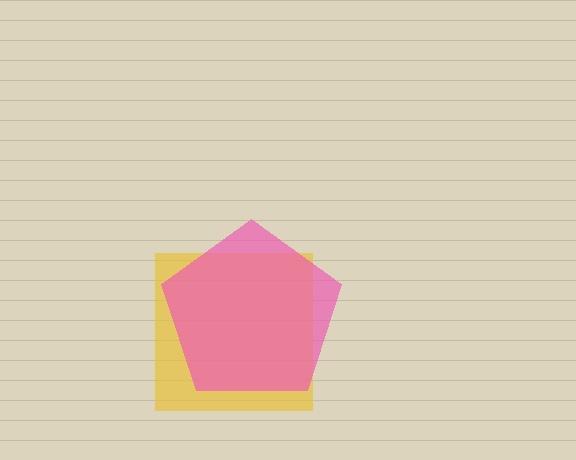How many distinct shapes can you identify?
There are 2 distinct shapes: a yellow square, a pink pentagon.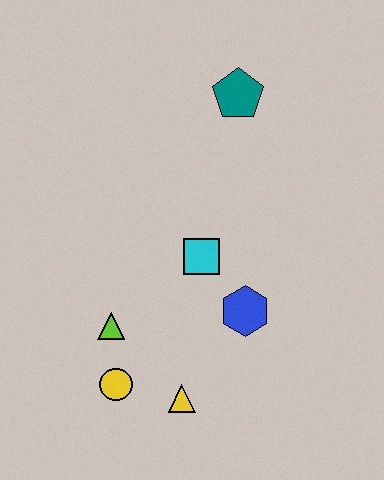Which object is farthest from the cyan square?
The teal pentagon is farthest from the cyan square.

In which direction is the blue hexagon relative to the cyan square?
The blue hexagon is below the cyan square.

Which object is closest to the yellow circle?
The lime triangle is closest to the yellow circle.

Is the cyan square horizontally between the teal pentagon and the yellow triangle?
Yes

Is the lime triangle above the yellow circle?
Yes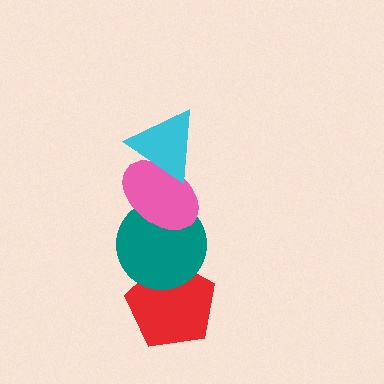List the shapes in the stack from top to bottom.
From top to bottom: the cyan triangle, the pink ellipse, the teal circle, the red pentagon.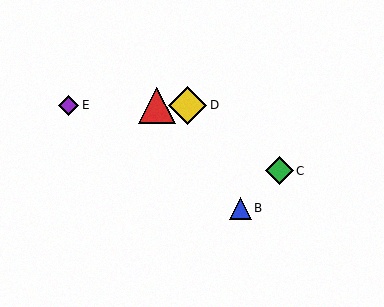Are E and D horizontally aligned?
Yes, both are at y≈105.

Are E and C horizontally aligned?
No, E is at y≈105 and C is at y≈171.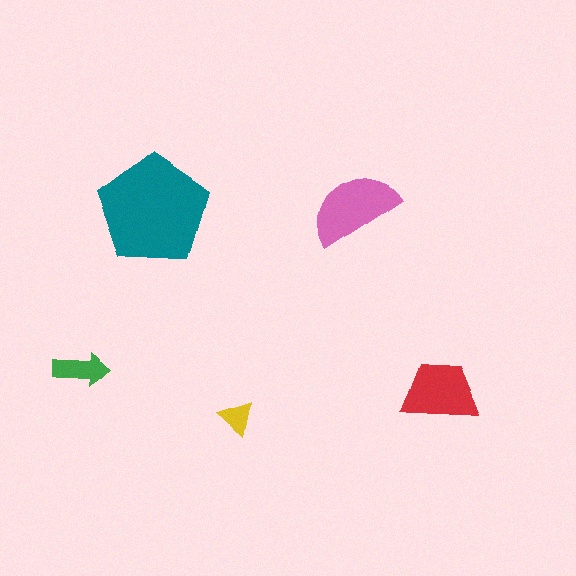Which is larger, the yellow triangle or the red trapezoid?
The red trapezoid.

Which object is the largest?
The teal pentagon.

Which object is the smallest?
The yellow triangle.